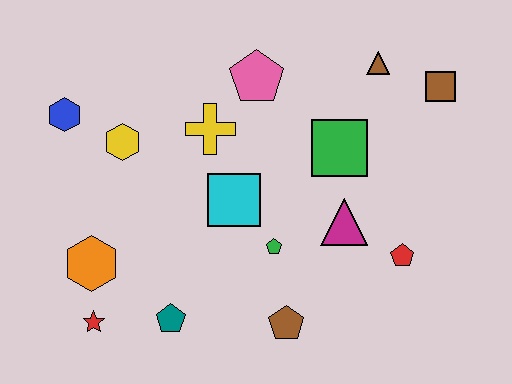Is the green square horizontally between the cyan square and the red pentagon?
Yes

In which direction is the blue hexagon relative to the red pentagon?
The blue hexagon is to the left of the red pentagon.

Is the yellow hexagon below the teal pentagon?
No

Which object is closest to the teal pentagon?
The red star is closest to the teal pentagon.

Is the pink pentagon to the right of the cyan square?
Yes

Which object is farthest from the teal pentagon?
The brown square is farthest from the teal pentagon.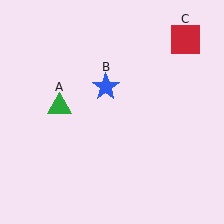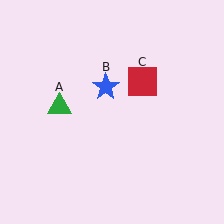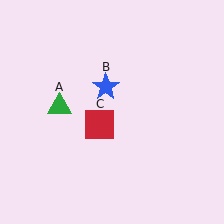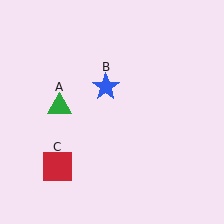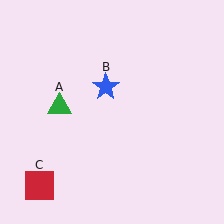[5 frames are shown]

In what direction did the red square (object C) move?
The red square (object C) moved down and to the left.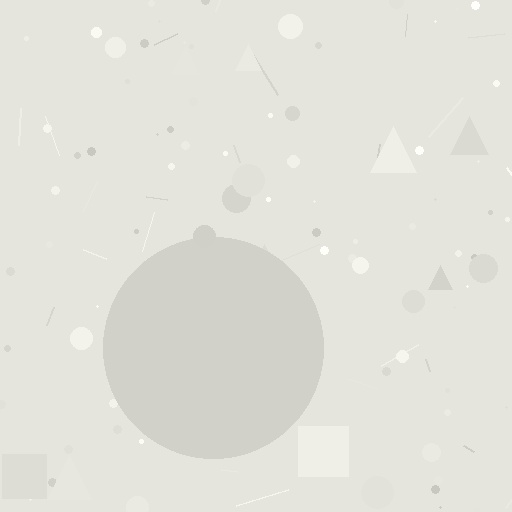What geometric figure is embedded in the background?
A circle is embedded in the background.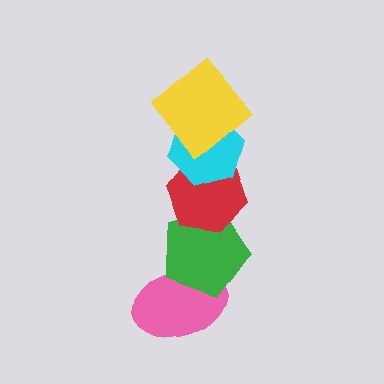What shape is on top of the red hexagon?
The cyan hexagon is on top of the red hexagon.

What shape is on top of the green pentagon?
The red hexagon is on top of the green pentagon.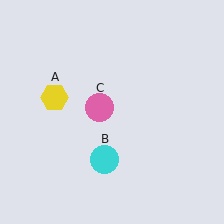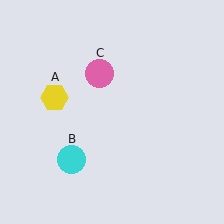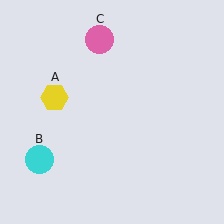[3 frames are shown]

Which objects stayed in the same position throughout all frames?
Yellow hexagon (object A) remained stationary.